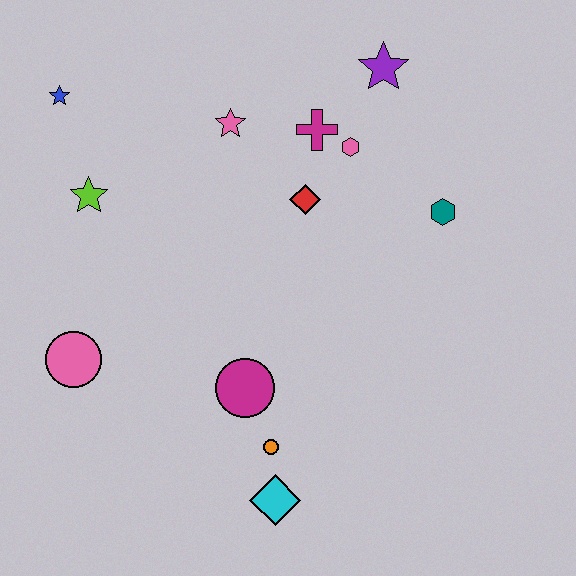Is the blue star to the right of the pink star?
No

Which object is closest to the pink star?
The magenta cross is closest to the pink star.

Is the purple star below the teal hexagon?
No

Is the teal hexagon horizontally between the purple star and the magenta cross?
No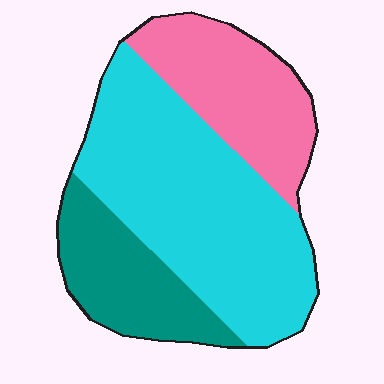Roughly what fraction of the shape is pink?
Pink covers roughly 25% of the shape.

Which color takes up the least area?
Teal, at roughly 20%.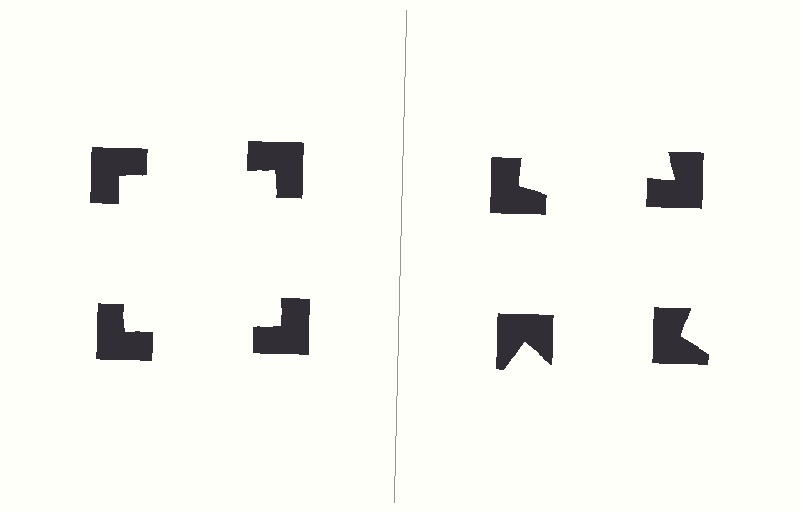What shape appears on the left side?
An illusory square.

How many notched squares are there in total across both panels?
8 — 4 on each side.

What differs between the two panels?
The notched squares are positioned identically on both sides; only the wedge orientations differ. On the left they align to a square; on the right they are misaligned.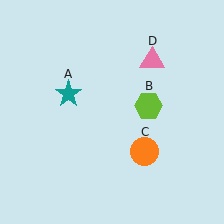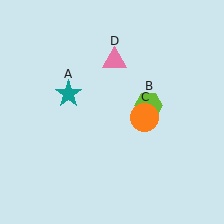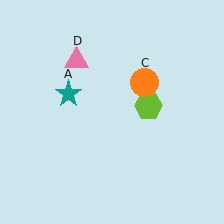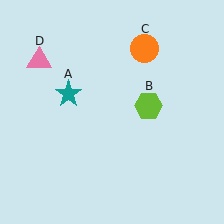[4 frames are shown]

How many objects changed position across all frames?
2 objects changed position: orange circle (object C), pink triangle (object D).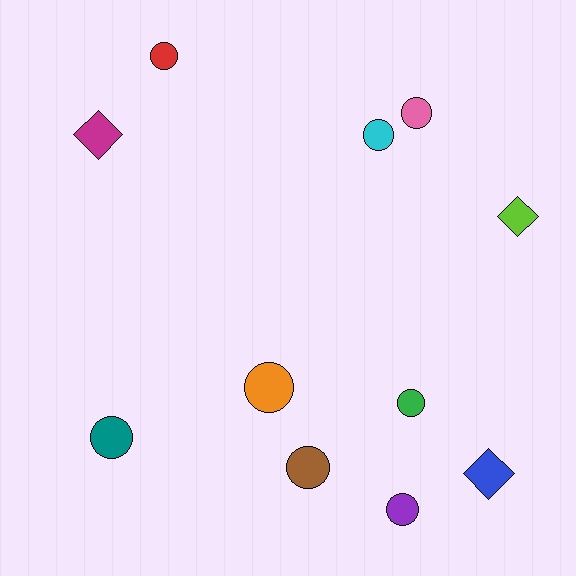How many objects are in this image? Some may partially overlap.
There are 11 objects.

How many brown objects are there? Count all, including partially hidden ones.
There is 1 brown object.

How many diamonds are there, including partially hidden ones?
There are 3 diamonds.